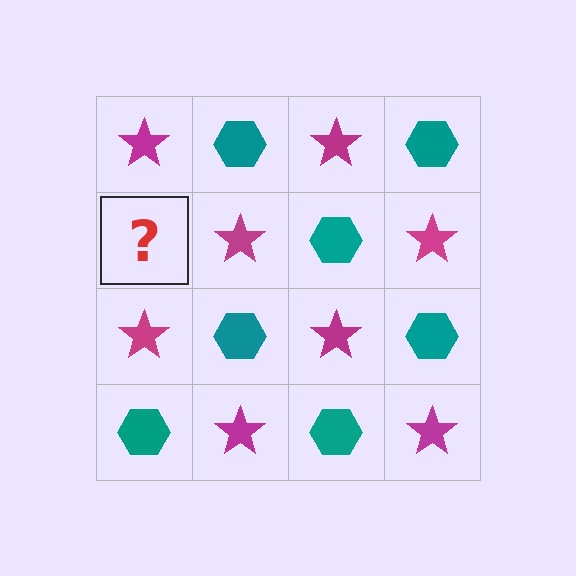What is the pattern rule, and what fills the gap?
The rule is that it alternates magenta star and teal hexagon in a checkerboard pattern. The gap should be filled with a teal hexagon.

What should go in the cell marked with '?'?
The missing cell should contain a teal hexagon.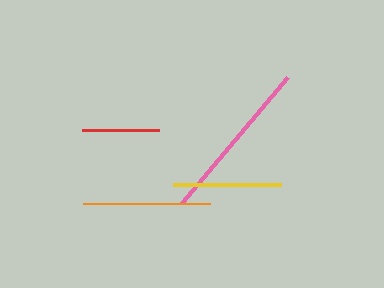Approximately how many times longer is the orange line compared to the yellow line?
The orange line is approximately 1.2 times the length of the yellow line.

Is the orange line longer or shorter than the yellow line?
The orange line is longer than the yellow line.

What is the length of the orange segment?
The orange segment is approximately 127 pixels long.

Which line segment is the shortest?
The red line is the shortest at approximately 77 pixels.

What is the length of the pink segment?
The pink segment is approximately 165 pixels long.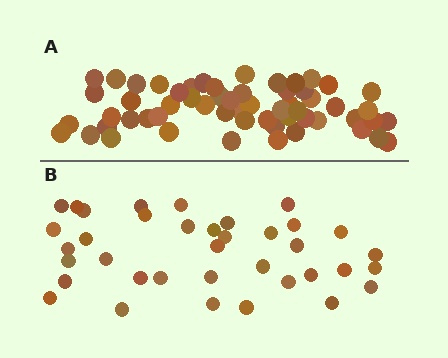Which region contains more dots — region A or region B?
Region A (the top region) has more dots.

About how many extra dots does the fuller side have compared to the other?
Region A has approximately 20 more dots than region B.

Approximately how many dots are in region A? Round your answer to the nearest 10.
About 60 dots. (The exact count is 58, which rounds to 60.)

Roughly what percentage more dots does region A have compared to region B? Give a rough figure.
About 55% more.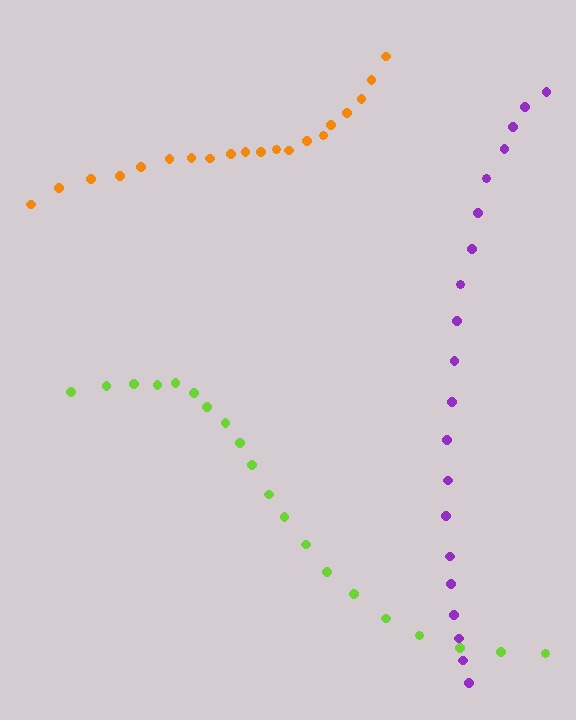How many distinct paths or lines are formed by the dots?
There are 3 distinct paths.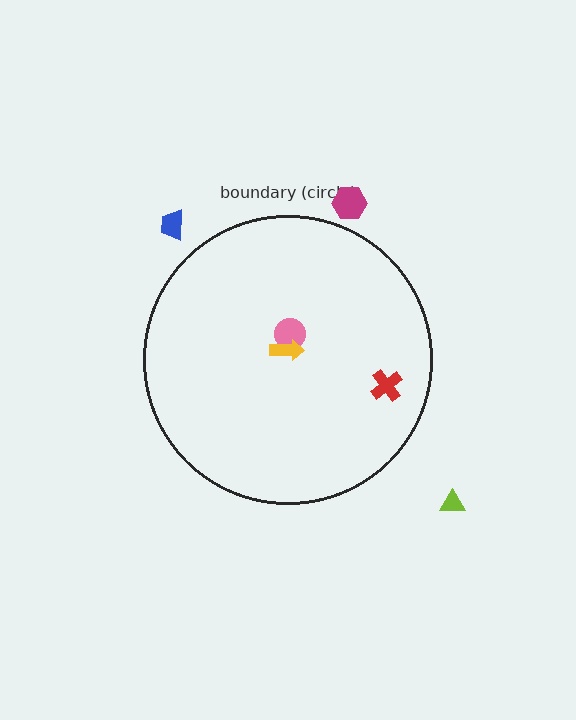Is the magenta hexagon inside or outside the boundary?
Outside.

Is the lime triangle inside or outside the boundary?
Outside.